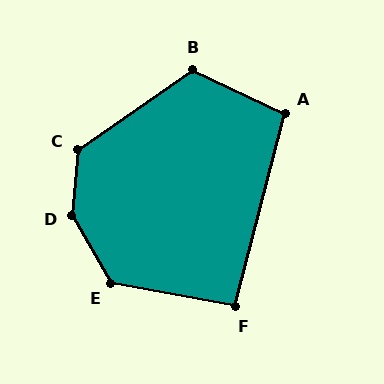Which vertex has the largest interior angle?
D, at approximately 146 degrees.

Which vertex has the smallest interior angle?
F, at approximately 94 degrees.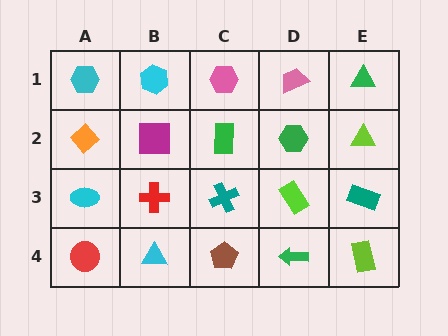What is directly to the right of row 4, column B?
A brown pentagon.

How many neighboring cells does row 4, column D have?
3.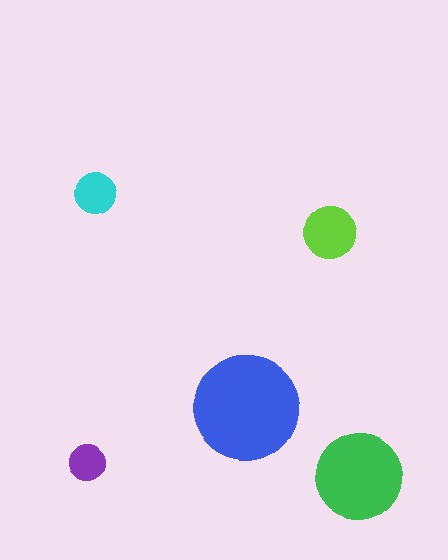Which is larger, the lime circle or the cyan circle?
The lime one.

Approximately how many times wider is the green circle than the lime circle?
About 1.5 times wider.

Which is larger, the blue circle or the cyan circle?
The blue one.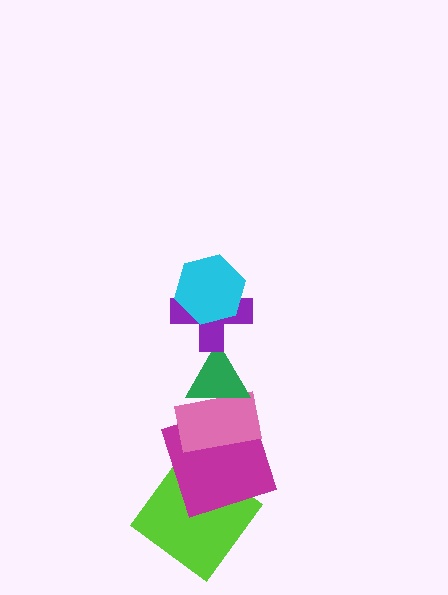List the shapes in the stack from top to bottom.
From top to bottom: the cyan hexagon, the purple cross, the green triangle, the pink rectangle, the magenta square, the lime diamond.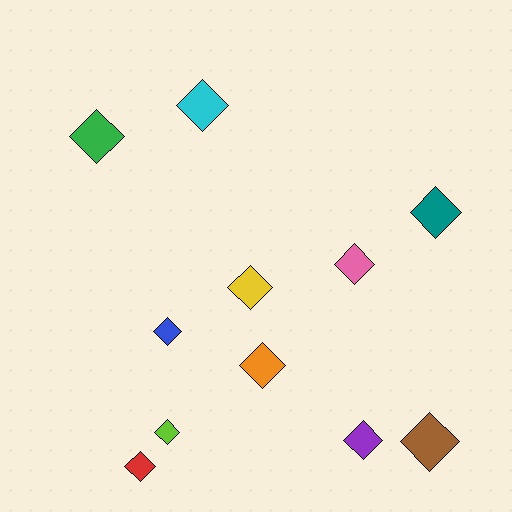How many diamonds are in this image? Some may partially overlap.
There are 11 diamonds.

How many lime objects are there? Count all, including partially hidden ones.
There is 1 lime object.